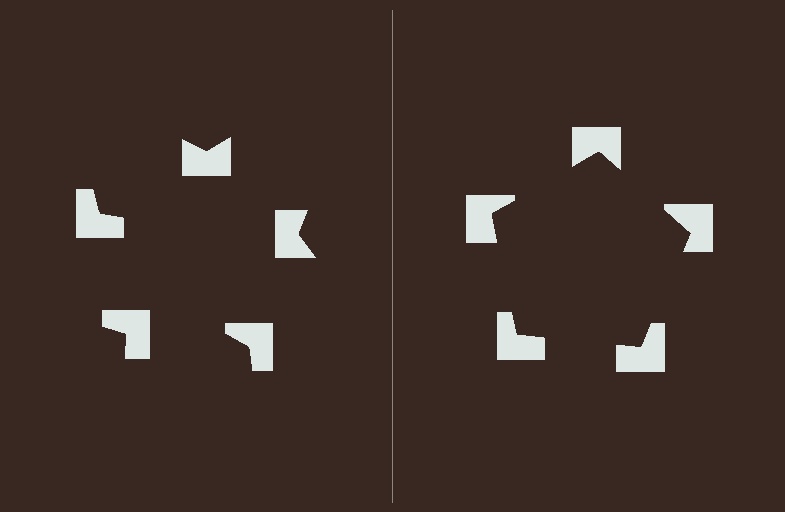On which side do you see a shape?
An illusory pentagon appears on the right side. On the left side the wedge cuts are rotated, so no coherent shape forms.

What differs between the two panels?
The notched squares are positioned identically on both sides; only the wedge orientations differ. On the right they align to a pentagon; on the left they are misaligned.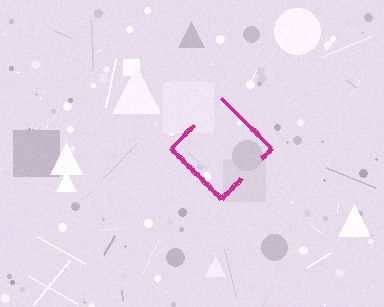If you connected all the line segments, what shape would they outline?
They would outline a diamond.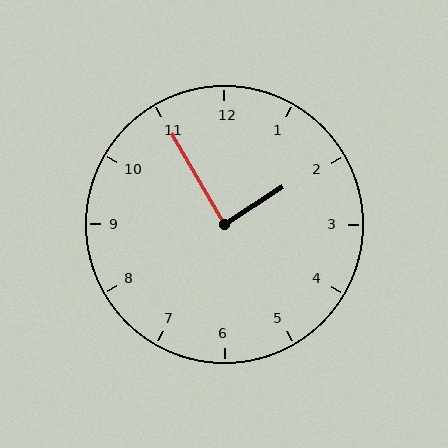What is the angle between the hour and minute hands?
Approximately 88 degrees.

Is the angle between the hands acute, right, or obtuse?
It is right.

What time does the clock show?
1:55.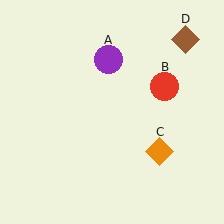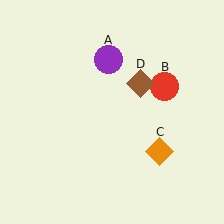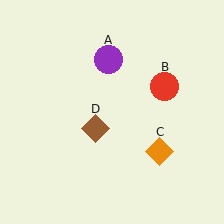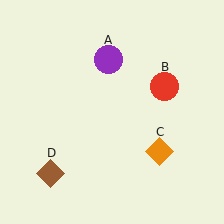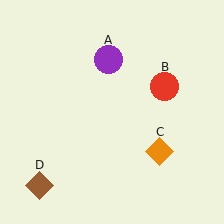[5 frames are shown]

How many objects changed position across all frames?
1 object changed position: brown diamond (object D).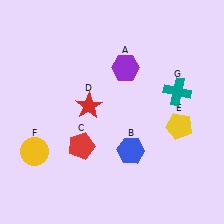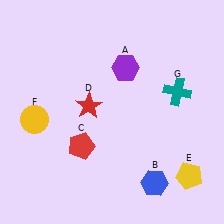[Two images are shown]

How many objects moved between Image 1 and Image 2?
3 objects moved between the two images.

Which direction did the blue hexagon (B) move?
The blue hexagon (B) moved down.